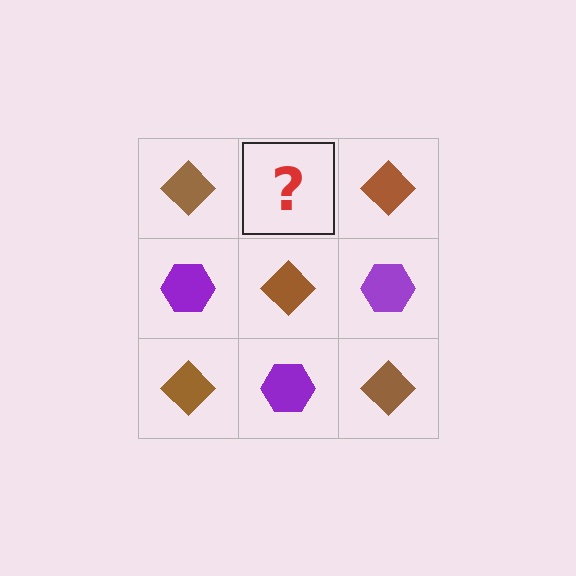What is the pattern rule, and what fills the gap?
The rule is that it alternates brown diamond and purple hexagon in a checkerboard pattern. The gap should be filled with a purple hexagon.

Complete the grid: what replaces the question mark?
The question mark should be replaced with a purple hexagon.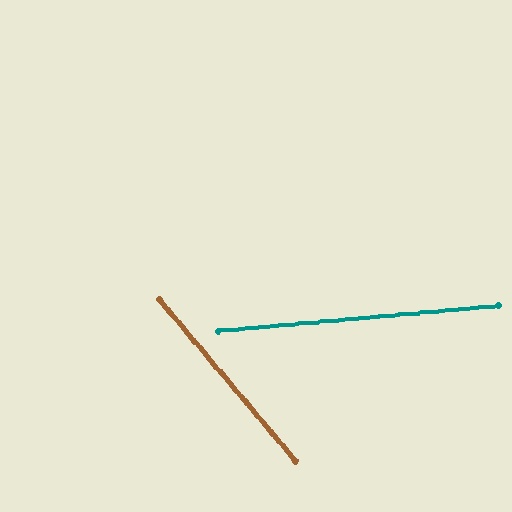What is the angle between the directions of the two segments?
Approximately 55 degrees.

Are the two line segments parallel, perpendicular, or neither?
Neither parallel nor perpendicular — they differ by about 55°.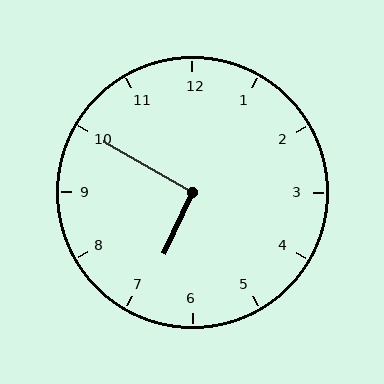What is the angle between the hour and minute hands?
Approximately 95 degrees.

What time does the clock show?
6:50.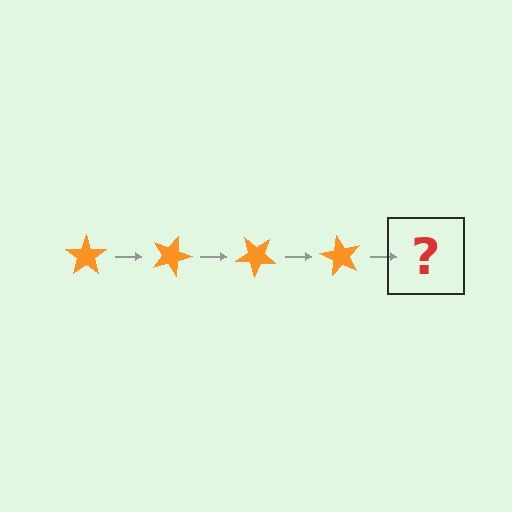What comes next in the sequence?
The next element should be an orange star rotated 80 degrees.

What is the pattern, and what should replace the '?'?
The pattern is that the star rotates 20 degrees each step. The '?' should be an orange star rotated 80 degrees.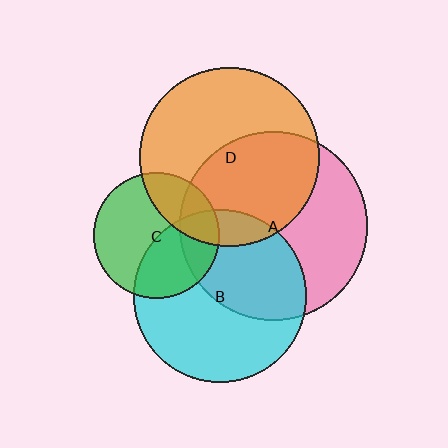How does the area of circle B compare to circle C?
Approximately 1.9 times.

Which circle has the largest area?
Circle A (pink).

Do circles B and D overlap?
Yes.